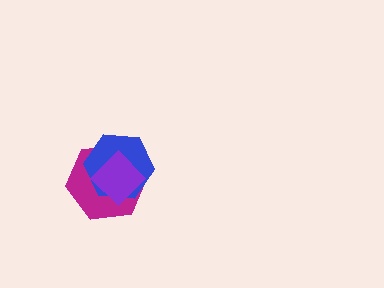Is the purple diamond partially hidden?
No, no other shape covers it.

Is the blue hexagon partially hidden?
Yes, it is partially covered by another shape.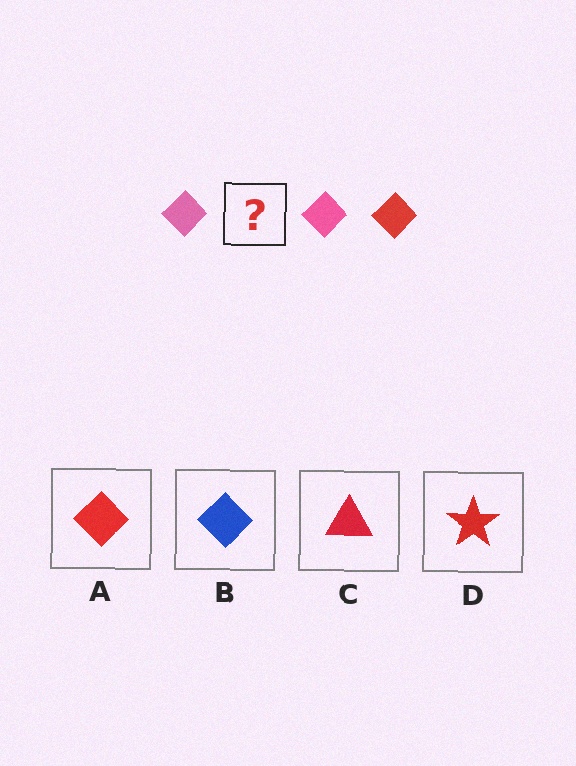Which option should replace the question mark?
Option A.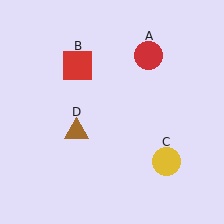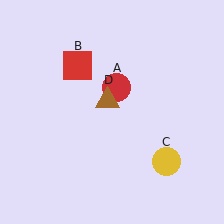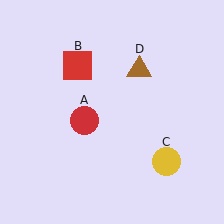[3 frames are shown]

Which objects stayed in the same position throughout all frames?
Red square (object B) and yellow circle (object C) remained stationary.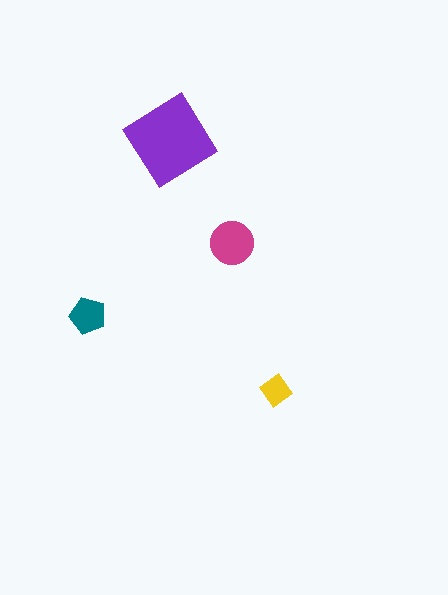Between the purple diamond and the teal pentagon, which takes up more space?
The purple diamond.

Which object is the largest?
The purple diamond.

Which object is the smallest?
The yellow diamond.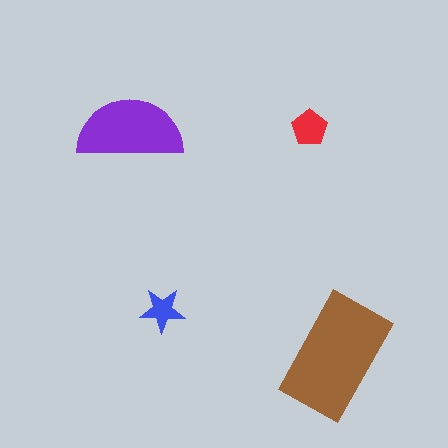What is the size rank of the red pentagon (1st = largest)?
3rd.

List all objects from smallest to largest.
The blue star, the red pentagon, the purple semicircle, the brown rectangle.